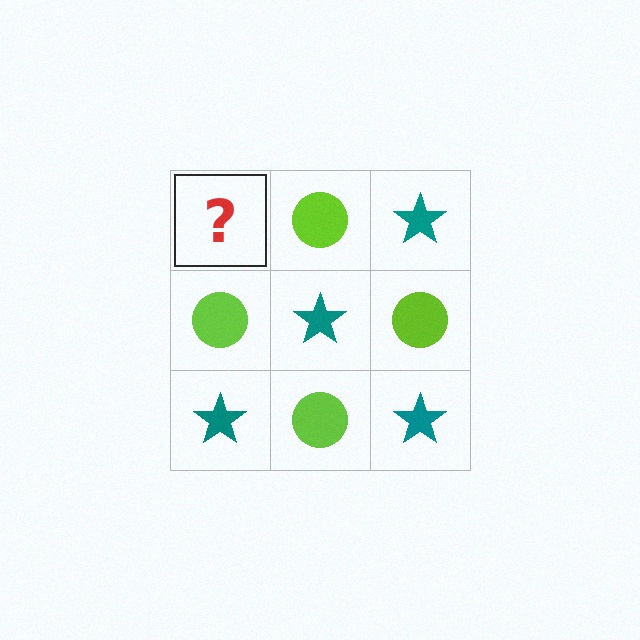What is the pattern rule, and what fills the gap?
The rule is that it alternates teal star and lime circle in a checkerboard pattern. The gap should be filled with a teal star.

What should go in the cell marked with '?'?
The missing cell should contain a teal star.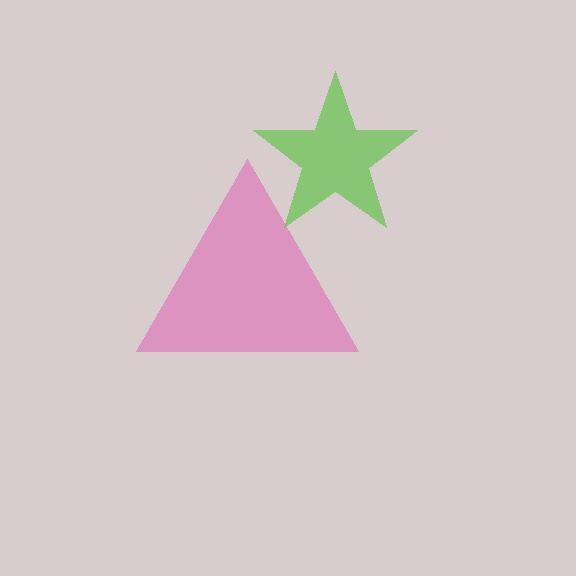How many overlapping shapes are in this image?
There are 2 overlapping shapes in the image.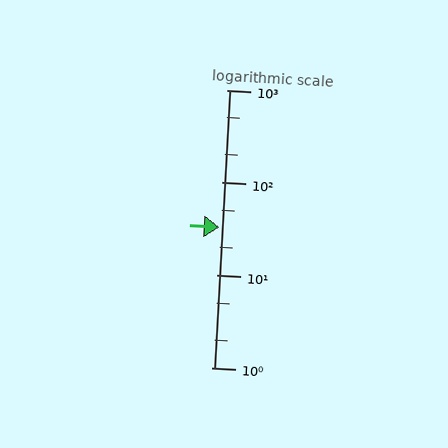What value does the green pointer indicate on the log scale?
The pointer indicates approximately 33.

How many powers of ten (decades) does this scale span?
The scale spans 3 decades, from 1 to 1000.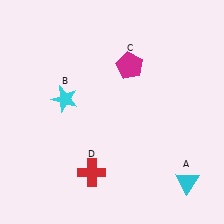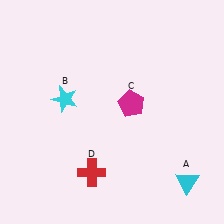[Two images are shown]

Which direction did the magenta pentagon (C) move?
The magenta pentagon (C) moved down.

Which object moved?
The magenta pentagon (C) moved down.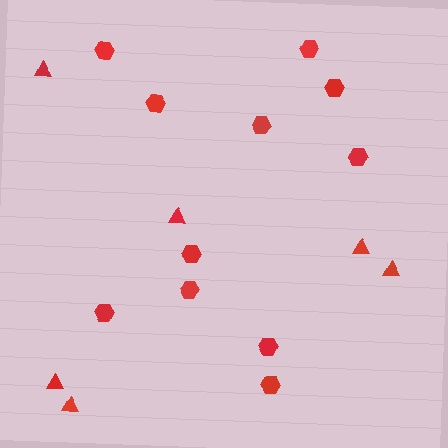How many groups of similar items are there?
There are 2 groups: one group of hexagons (11) and one group of triangles (6).